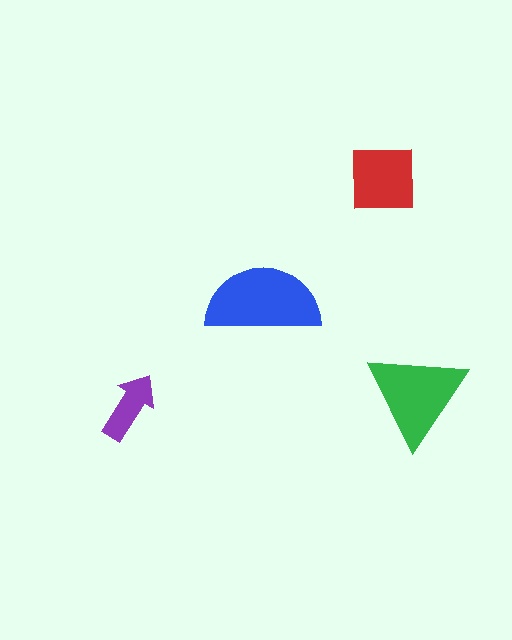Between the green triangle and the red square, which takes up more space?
The green triangle.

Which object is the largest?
The blue semicircle.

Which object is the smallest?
The purple arrow.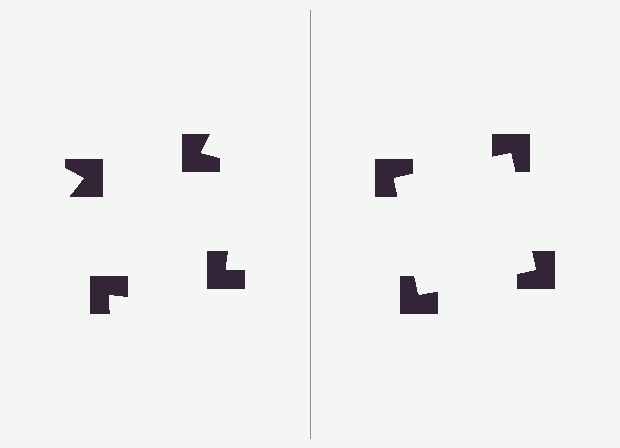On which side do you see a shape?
An illusory square appears on the right side. On the left side the wedge cuts are rotated, so no coherent shape forms.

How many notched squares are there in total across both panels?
8 — 4 on each side.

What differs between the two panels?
The notched squares are positioned identically on both sides; only the wedge orientations differ. On the right they align to a square; on the left they are misaligned.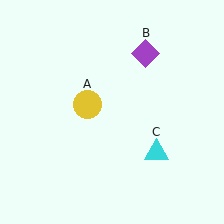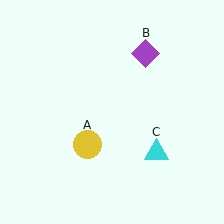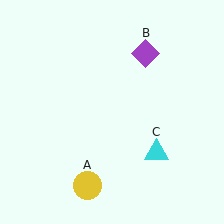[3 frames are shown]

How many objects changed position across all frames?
1 object changed position: yellow circle (object A).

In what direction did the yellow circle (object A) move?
The yellow circle (object A) moved down.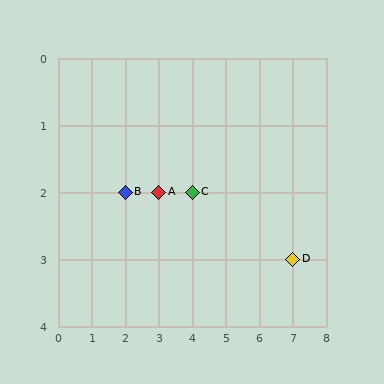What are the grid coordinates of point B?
Point B is at grid coordinates (2, 2).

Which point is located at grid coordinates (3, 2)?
Point A is at (3, 2).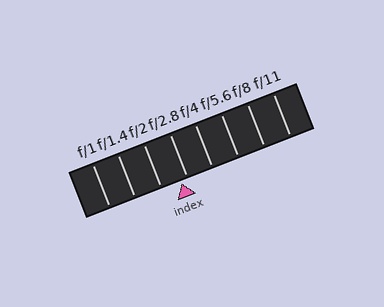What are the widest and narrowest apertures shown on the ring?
The widest aperture shown is f/1 and the narrowest is f/11.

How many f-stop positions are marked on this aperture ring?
There are 8 f-stop positions marked.